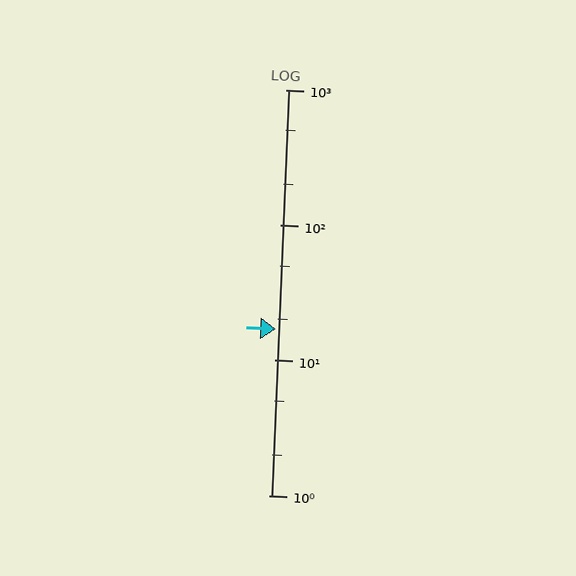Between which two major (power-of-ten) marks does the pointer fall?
The pointer is between 10 and 100.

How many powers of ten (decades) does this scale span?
The scale spans 3 decades, from 1 to 1000.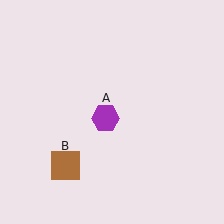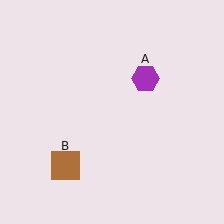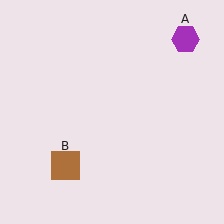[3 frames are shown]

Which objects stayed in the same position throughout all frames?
Brown square (object B) remained stationary.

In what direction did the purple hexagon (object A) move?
The purple hexagon (object A) moved up and to the right.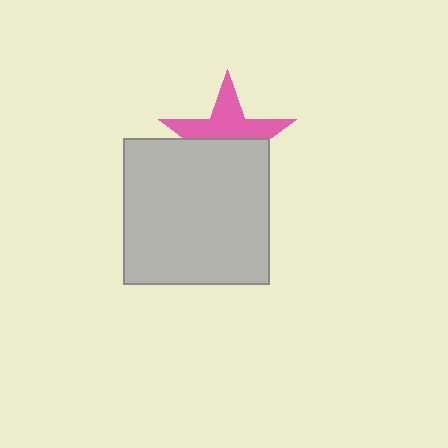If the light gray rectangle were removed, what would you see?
You would see the complete pink star.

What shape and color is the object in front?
The object in front is a light gray rectangle.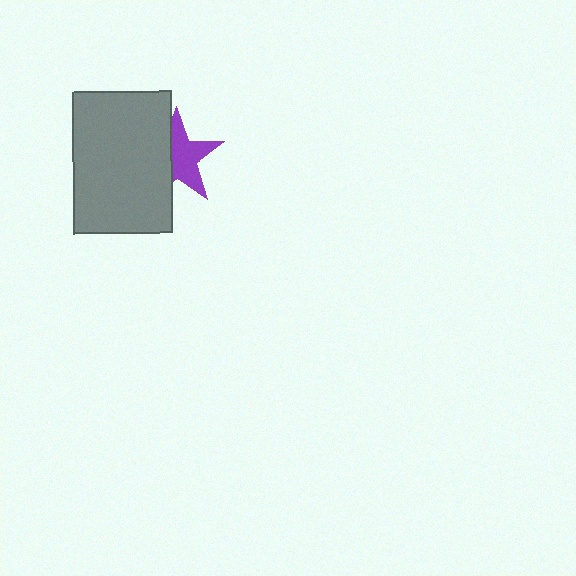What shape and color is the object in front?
The object in front is a gray rectangle.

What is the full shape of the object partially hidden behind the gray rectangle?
The partially hidden object is a purple star.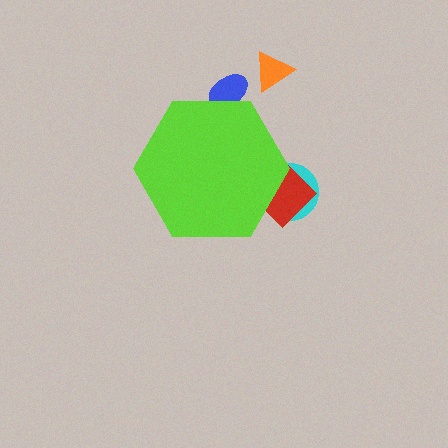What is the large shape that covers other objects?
A lime hexagon.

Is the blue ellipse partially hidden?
Yes, the blue ellipse is partially hidden behind the lime hexagon.